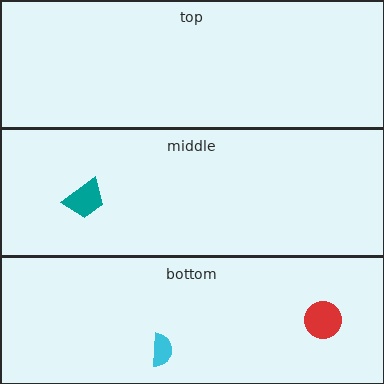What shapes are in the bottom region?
The cyan semicircle, the red circle.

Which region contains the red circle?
The bottom region.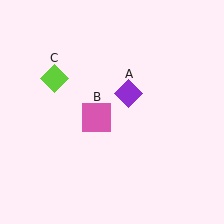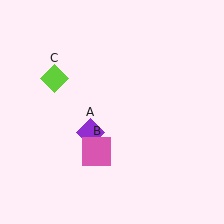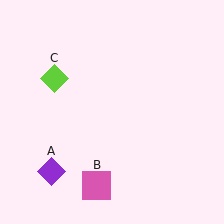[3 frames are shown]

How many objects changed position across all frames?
2 objects changed position: purple diamond (object A), pink square (object B).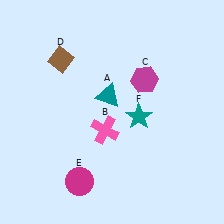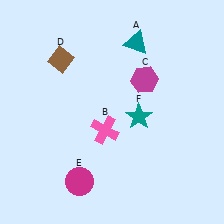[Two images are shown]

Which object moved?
The teal triangle (A) moved up.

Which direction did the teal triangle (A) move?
The teal triangle (A) moved up.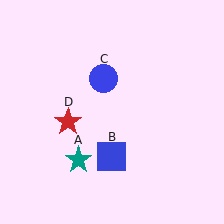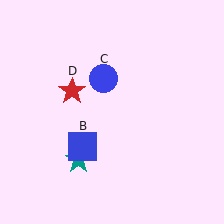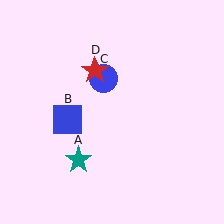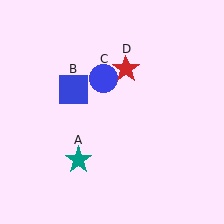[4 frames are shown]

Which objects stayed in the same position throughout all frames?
Teal star (object A) and blue circle (object C) remained stationary.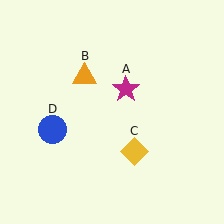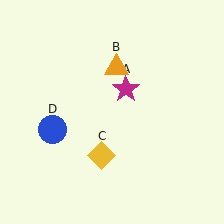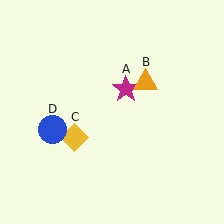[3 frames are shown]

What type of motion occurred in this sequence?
The orange triangle (object B), yellow diamond (object C) rotated clockwise around the center of the scene.